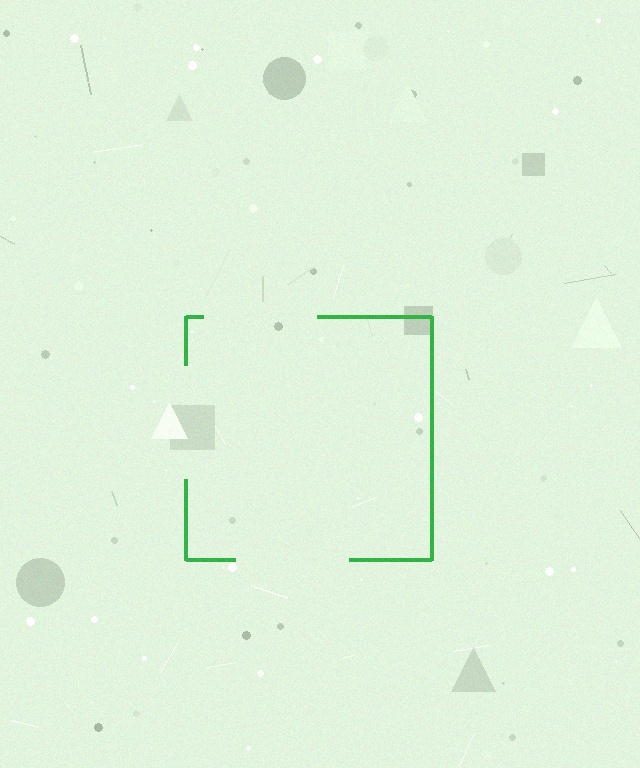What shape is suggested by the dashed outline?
The dashed outline suggests a square.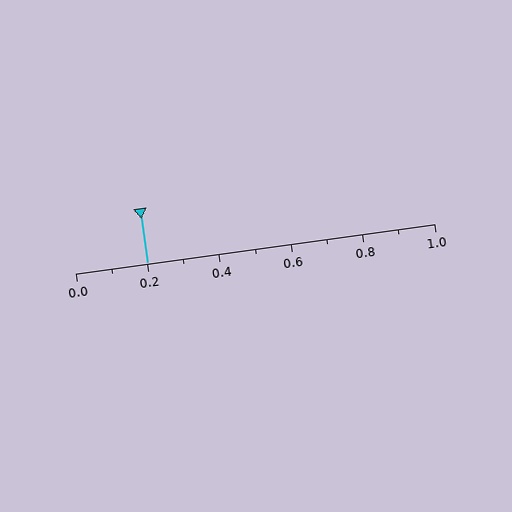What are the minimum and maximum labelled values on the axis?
The axis runs from 0.0 to 1.0.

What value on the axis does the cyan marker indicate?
The marker indicates approximately 0.2.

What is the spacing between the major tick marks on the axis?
The major ticks are spaced 0.2 apart.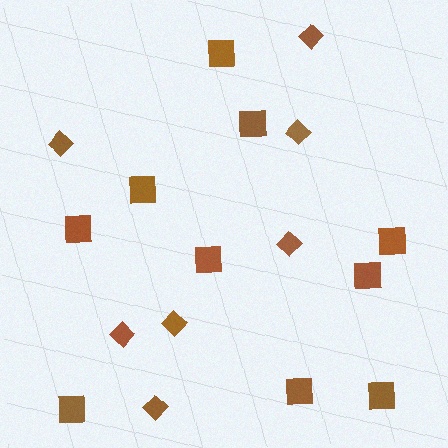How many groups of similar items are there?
There are 2 groups: one group of squares (10) and one group of diamonds (7).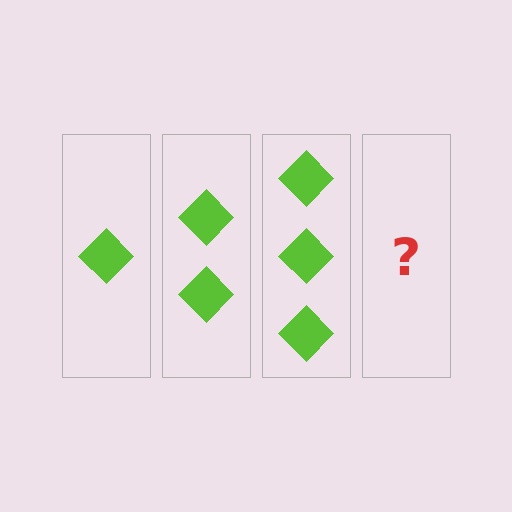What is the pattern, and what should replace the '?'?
The pattern is that each step adds one more diamond. The '?' should be 4 diamonds.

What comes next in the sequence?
The next element should be 4 diamonds.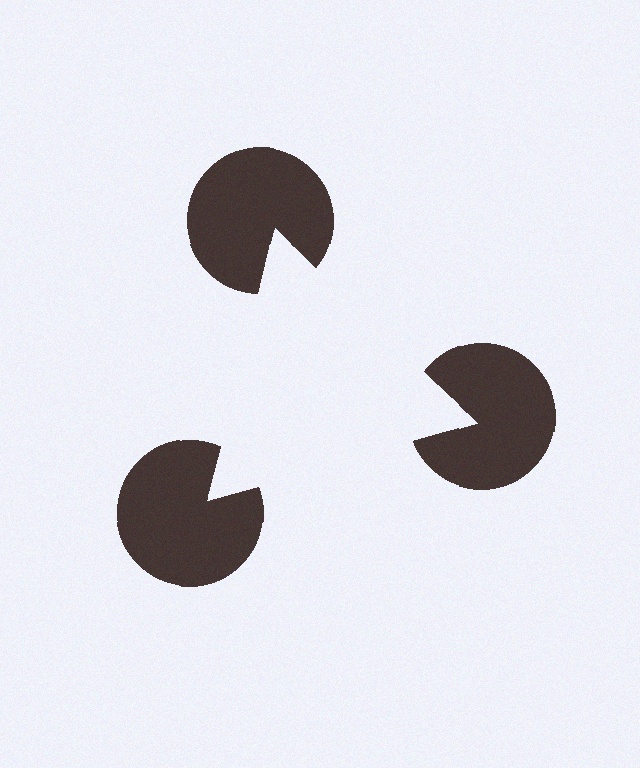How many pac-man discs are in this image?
There are 3 — one at each vertex of the illusory triangle.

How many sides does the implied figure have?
3 sides.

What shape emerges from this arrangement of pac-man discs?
An illusory triangle — its edges are inferred from the aligned wedge cuts in the pac-man discs, not physically drawn.